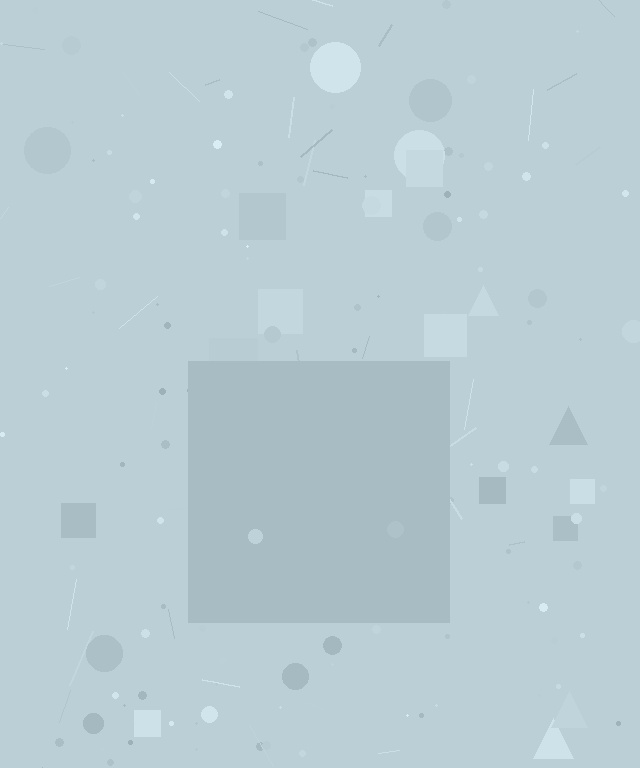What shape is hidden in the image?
A square is hidden in the image.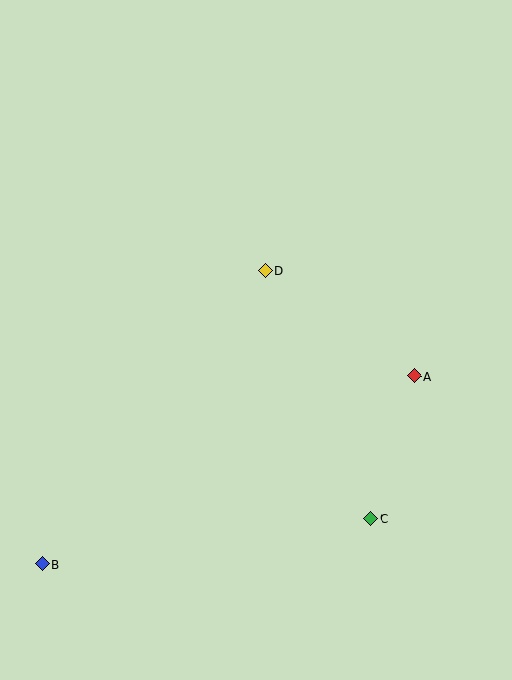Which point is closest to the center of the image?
Point D at (265, 270) is closest to the center.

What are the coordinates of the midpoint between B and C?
The midpoint between B and C is at (206, 541).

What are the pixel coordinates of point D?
Point D is at (265, 270).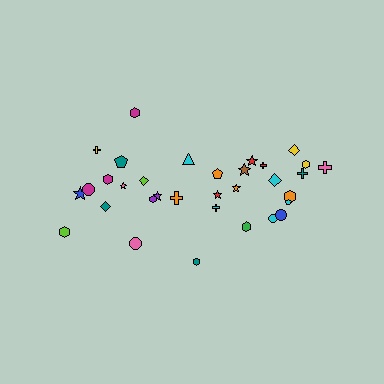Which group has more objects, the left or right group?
The right group.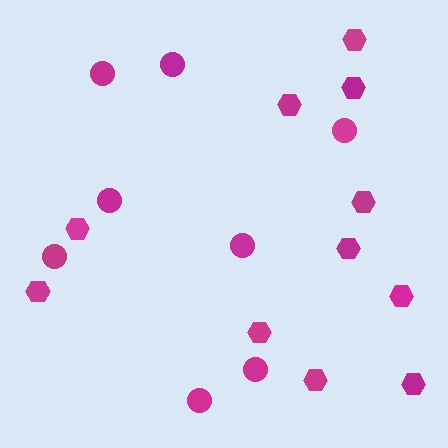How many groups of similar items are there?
There are 2 groups: one group of circles (8) and one group of hexagons (11).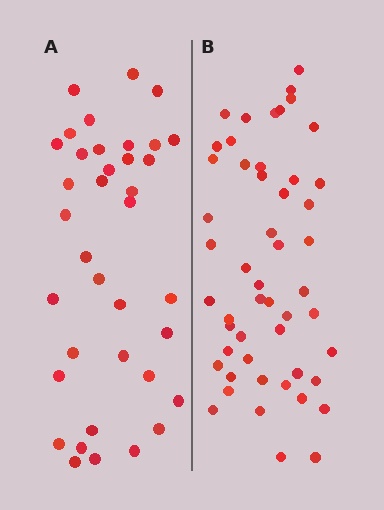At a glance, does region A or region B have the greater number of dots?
Region B (the right region) has more dots.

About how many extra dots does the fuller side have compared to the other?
Region B has approximately 15 more dots than region A.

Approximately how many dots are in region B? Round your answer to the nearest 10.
About 50 dots. (The exact count is 51, which rounds to 50.)